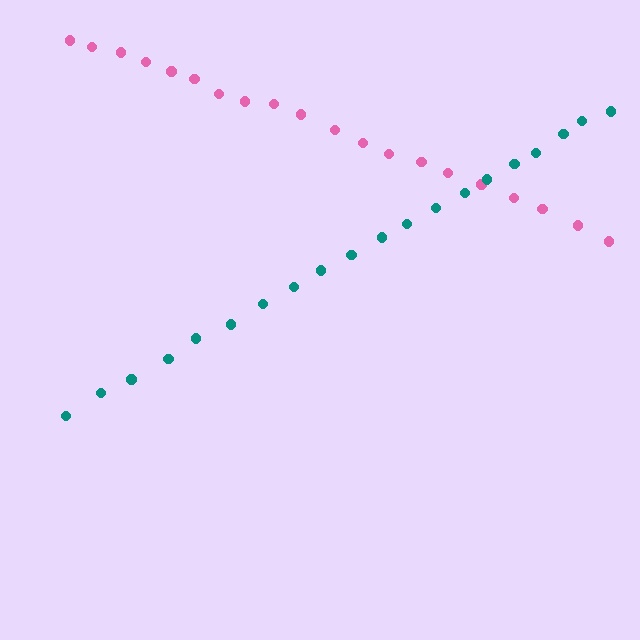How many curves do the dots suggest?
There are 2 distinct paths.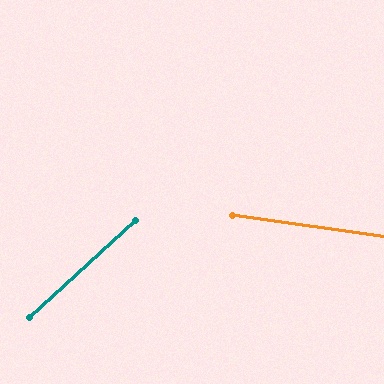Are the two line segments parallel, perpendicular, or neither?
Neither parallel nor perpendicular — they differ by about 51°.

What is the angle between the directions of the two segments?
Approximately 51 degrees.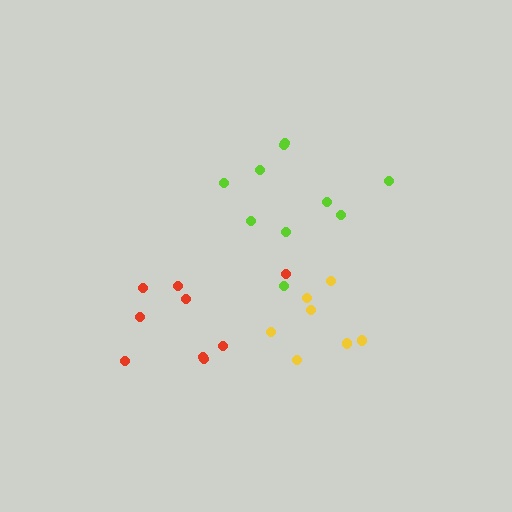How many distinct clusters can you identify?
There are 3 distinct clusters.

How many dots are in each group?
Group 1: 9 dots, Group 2: 10 dots, Group 3: 8 dots (27 total).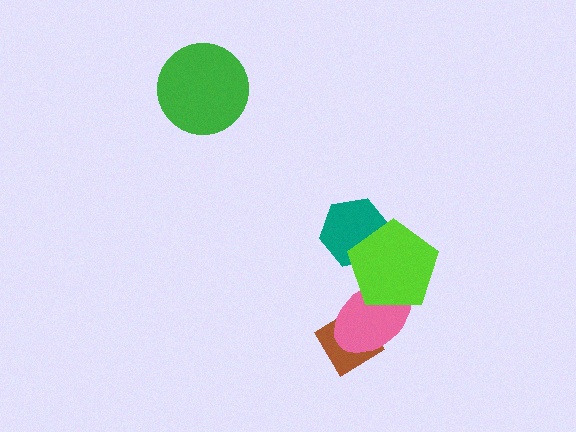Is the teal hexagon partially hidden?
Yes, it is partially covered by another shape.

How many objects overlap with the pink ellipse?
2 objects overlap with the pink ellipse.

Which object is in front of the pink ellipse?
The lime pentagon is in front of the pink ellipse.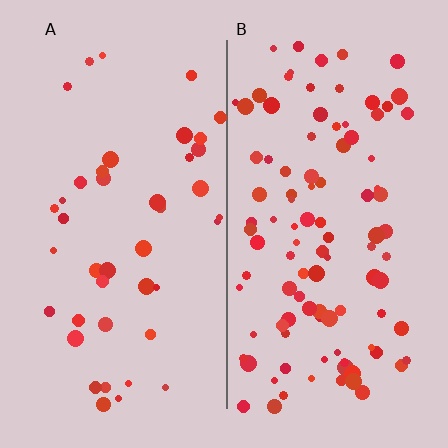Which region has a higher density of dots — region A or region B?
B (the right).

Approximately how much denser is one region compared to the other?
Approximately 2.4× — region B over region A.